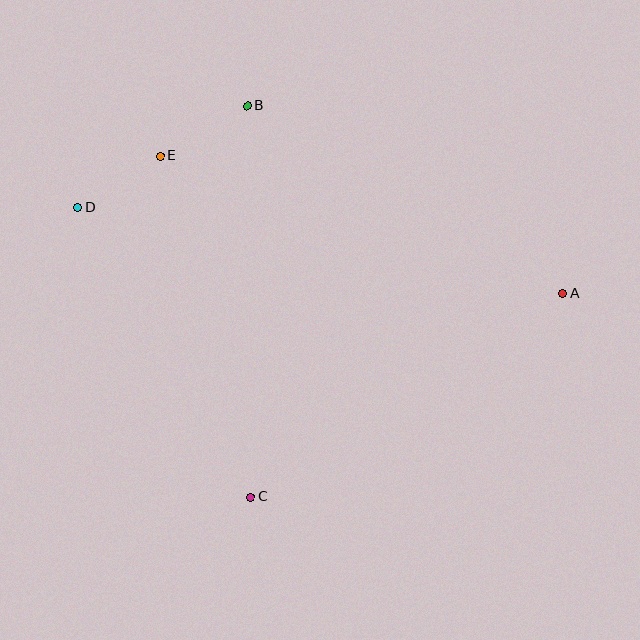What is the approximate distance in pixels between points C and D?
The distance between C and D is approximately 338 pixels.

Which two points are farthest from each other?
Points A and D are farthest from each other.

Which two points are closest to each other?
Points D and E are closest to each other.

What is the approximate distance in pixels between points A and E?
The distance between A and E is approximately 426 pixels.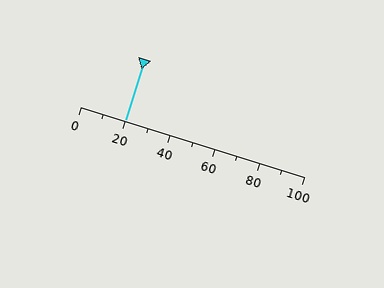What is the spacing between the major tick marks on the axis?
The major ticks are spaced 20 apart.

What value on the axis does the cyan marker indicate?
The marker indicates approximately 20.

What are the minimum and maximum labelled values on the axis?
The axis runs from 0 to 100.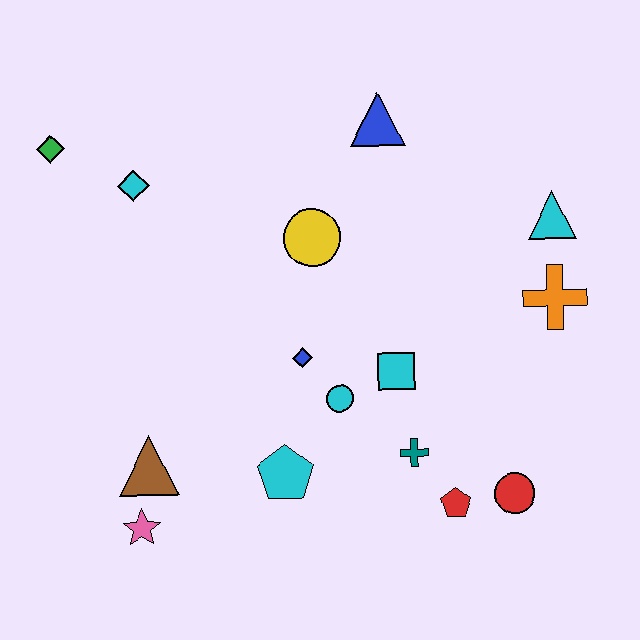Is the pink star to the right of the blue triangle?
No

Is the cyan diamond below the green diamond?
Yes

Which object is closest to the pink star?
The brown triangle is closest to the pink star.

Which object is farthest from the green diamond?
The red circle is farthest from the green diamond.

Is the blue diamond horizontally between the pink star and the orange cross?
Yes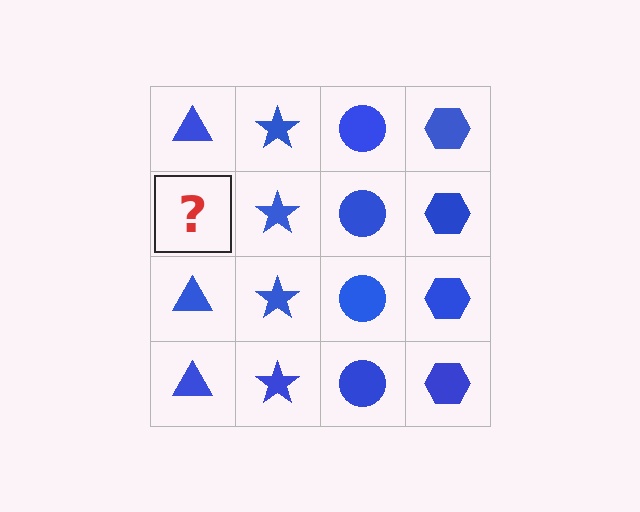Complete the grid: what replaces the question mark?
The question mark should be replaced with a blue triangle.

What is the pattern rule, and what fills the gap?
The rule is that each column has a consistent shape. The gap should be filled with a blue triangle.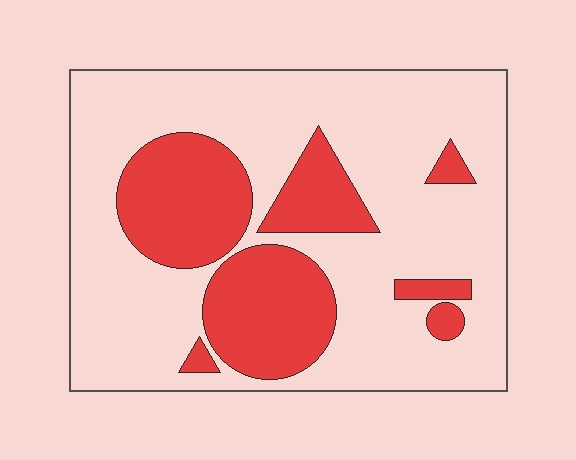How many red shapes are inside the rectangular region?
7.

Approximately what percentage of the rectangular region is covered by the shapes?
Approximately 30%.